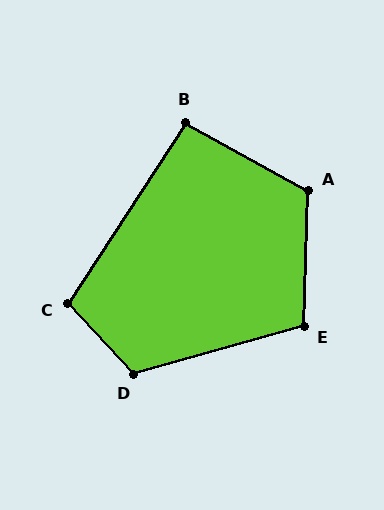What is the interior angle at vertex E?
Approximately 107 degrees (obtuse).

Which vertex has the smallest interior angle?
B, at approximately 94 degrees.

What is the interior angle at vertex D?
Approximately 117 degrees (obtuse).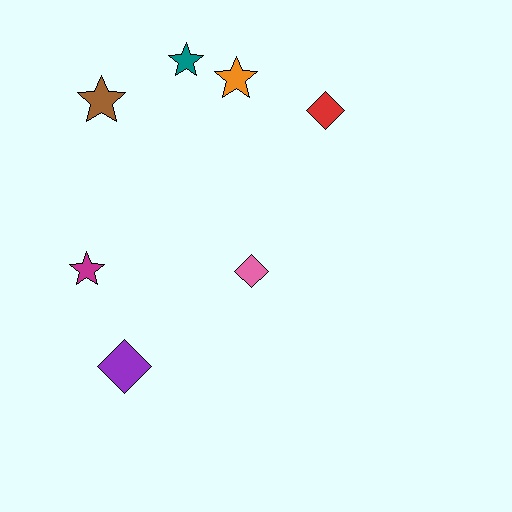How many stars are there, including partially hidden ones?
There are 4 stars.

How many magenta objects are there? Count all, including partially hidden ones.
There is 1 magenta object.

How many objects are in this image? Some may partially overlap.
There are 7 objects.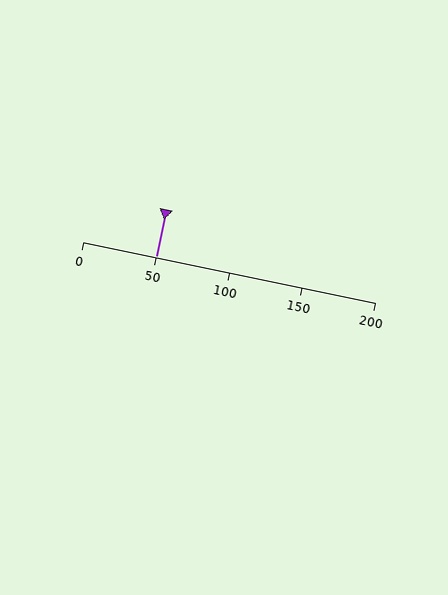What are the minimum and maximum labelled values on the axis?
The axis runs from 0 to 200.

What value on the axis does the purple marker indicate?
The marker indicates approximately 50.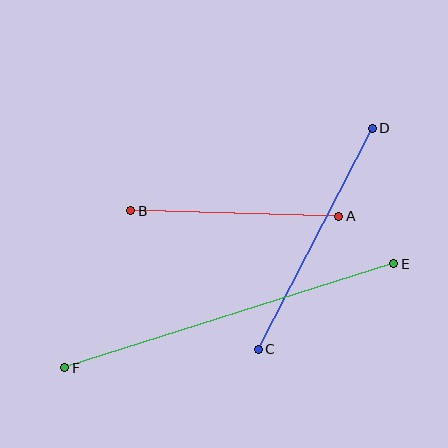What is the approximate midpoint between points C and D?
The midpoint is at approximately (315, 239) pixels.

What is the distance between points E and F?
The distance is approximately 345 pixels.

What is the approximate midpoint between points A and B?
The midpoint is at approximately (235, 213) pixels.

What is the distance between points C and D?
The distance is approximately 249 pixels.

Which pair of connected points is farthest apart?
Points E and F are farthest apart.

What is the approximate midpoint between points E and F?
The midpoint is at approximately (229, 316) pixels.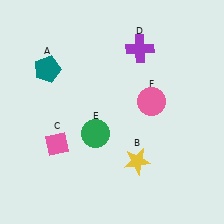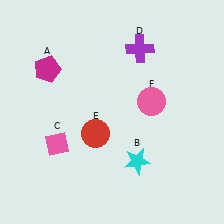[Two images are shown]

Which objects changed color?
A changed from teal to magenta. B changed from yellow to cyan. E changed from green to red.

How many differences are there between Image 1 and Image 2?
There are 3 differences between the two images.